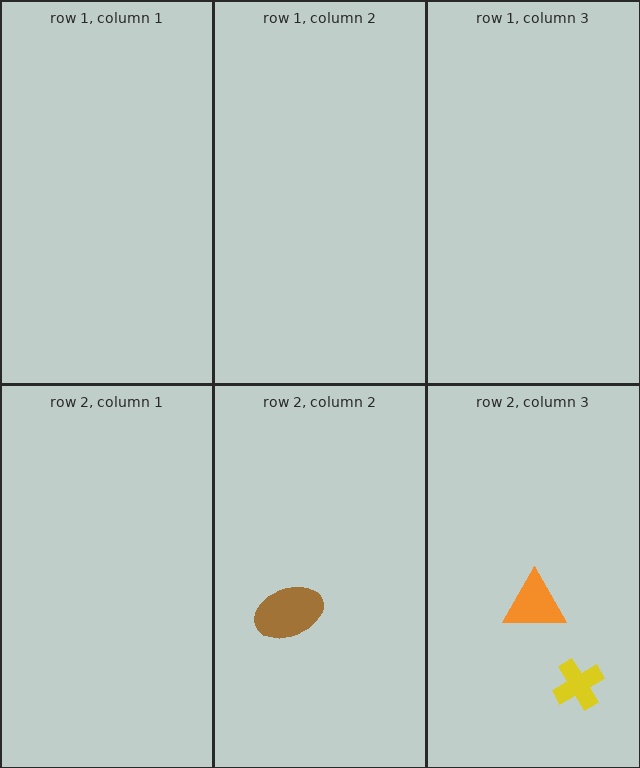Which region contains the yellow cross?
The row 2, column 3 region.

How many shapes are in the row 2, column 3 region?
2.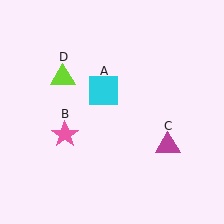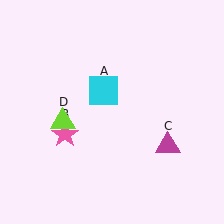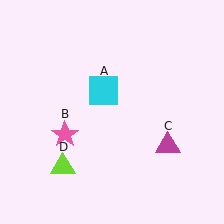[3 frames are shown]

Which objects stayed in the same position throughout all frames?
Cyan square (object A) and pink star (object B) and magenta triangle (object C) remained stationary.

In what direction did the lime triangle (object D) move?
The lime triangle (object D) moved down.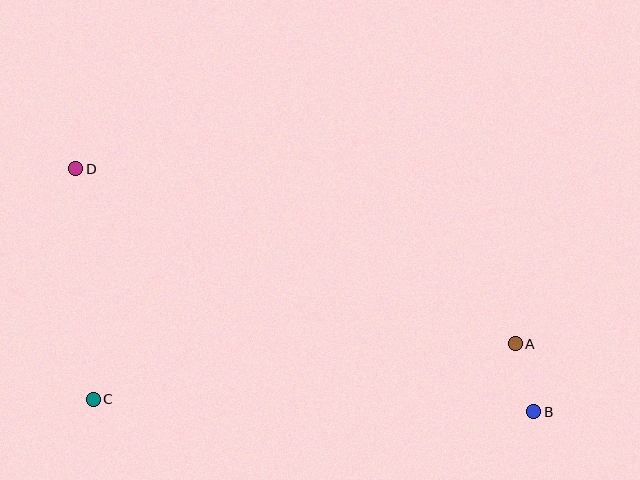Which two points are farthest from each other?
Points B and D are farthest from each other.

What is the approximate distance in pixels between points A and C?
The distance between A and C is approximately 425 pixels.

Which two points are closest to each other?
Points A and B are closest to each other.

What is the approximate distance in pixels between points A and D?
The distance between A and D is approximately 473 pixels.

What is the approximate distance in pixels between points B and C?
The distance between B and C is approximately 441 pixels.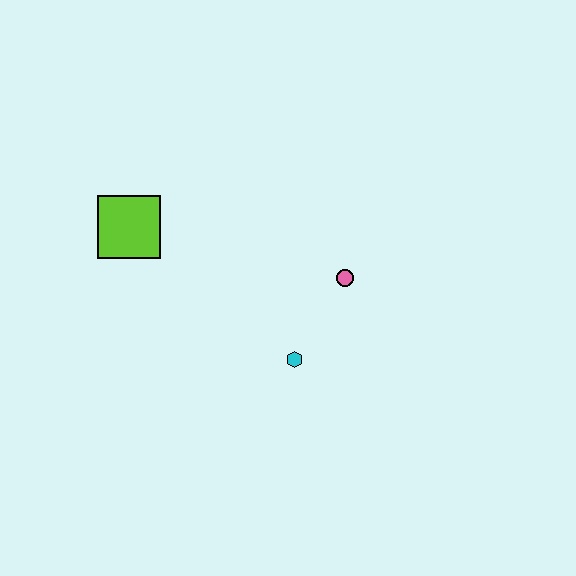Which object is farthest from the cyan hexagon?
The lime square is farthest from the cyan hexagon.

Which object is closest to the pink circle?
The cyan hexagon is closest to the pink circle.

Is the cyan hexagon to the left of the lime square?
No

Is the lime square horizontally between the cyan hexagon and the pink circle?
No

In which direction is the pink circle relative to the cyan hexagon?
The pink circle is above the cyan hexagon.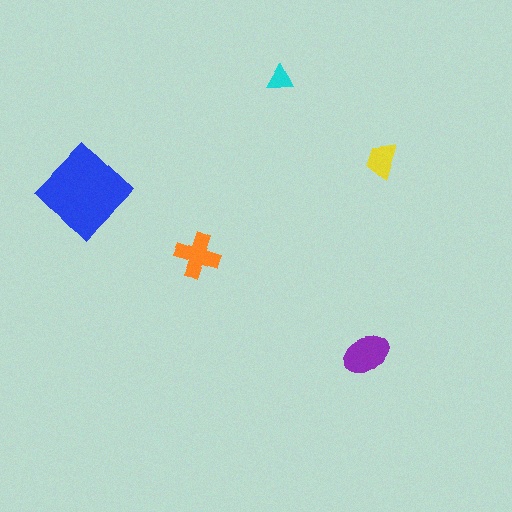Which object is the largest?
The blue diamond.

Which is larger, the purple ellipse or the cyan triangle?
The purple ellipse.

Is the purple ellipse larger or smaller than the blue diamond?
Smaller.